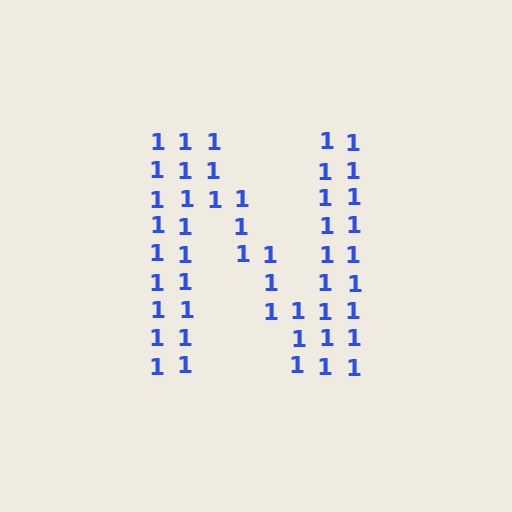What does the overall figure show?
The overall figure shows the letter N.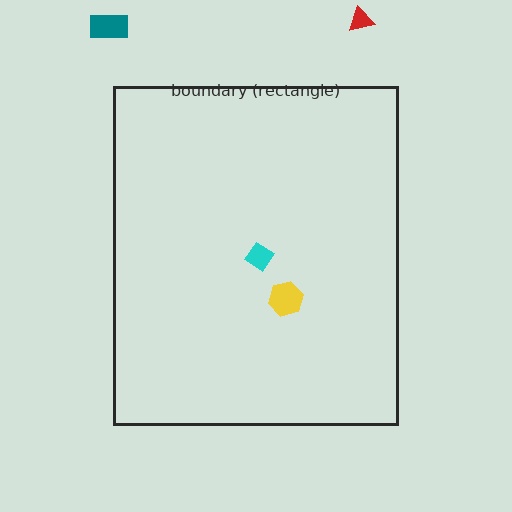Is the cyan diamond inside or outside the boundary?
Inside.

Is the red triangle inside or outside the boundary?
Outside.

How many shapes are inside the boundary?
2 inside, 2 outside.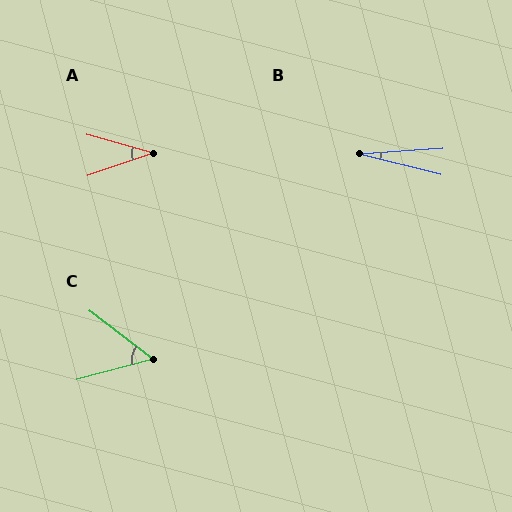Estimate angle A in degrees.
Approximately 35 degrees.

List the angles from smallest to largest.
B (18°), A (35°), C (52°).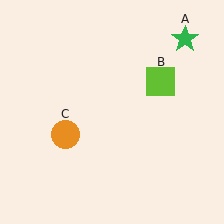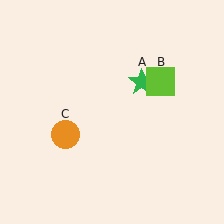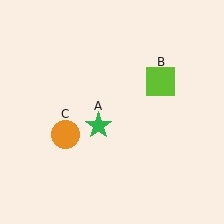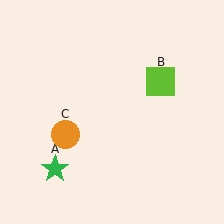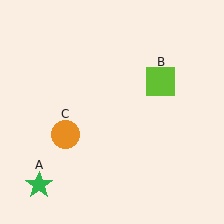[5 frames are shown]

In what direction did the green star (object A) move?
The green star (object A) moved down and to the left.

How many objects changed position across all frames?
1 object changed position: green star (object A).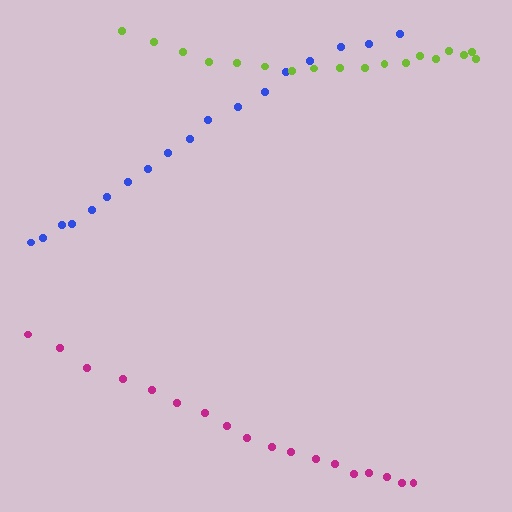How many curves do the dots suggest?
There are 3 distinct paths.